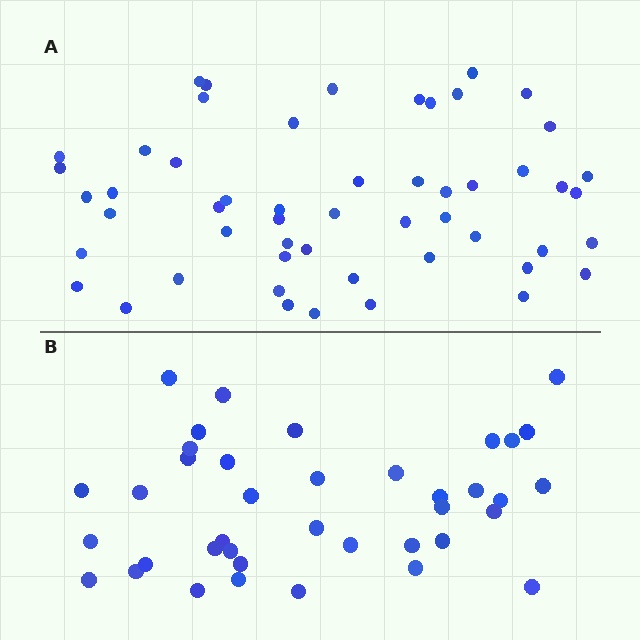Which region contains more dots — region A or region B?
Region A (the top region) has more dots.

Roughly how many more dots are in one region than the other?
Region A has approximately 15 more dots than region B.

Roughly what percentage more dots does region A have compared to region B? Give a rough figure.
About 35% more.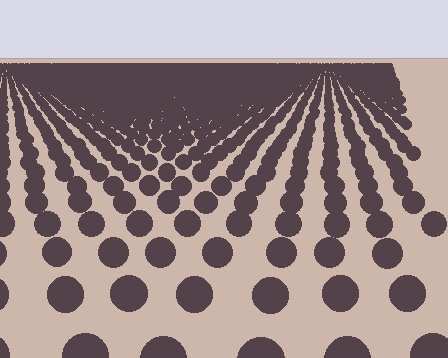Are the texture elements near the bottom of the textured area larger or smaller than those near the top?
Larger. Near the bottom, elements are closer to the viewer and appear at a bigger on-screen size.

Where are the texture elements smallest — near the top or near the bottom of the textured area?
Near the top.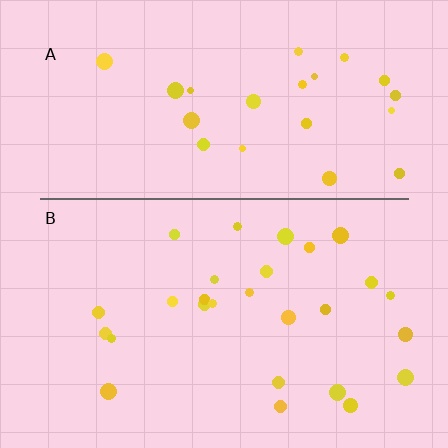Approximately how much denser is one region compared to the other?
Approximately 1.1× — region B over region A.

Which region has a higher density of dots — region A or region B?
B (the bottom).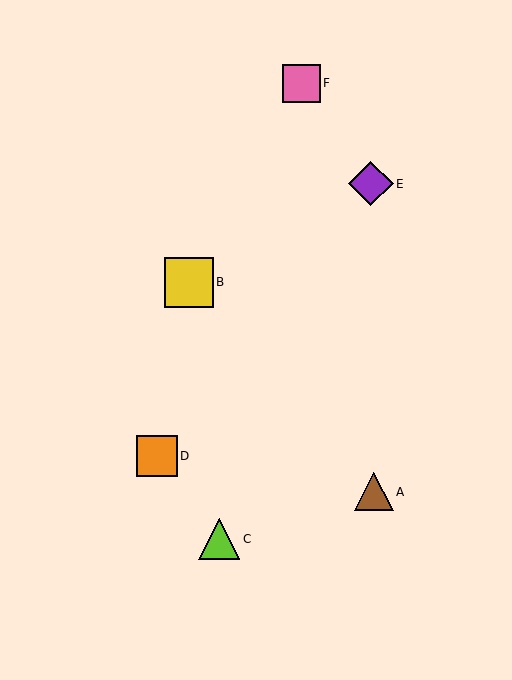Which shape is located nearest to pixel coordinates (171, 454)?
The orange square (labeled D) at (157, 456) is nearest to that location.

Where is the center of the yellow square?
The center of the yellow square is at (189, 282).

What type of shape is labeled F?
Shape F is a pink square.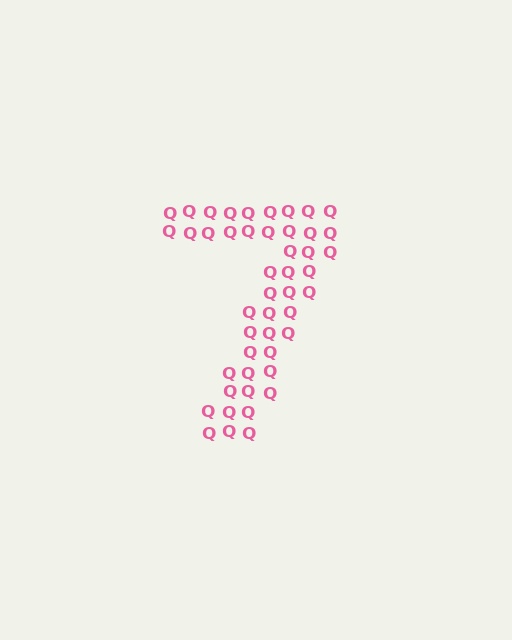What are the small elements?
The small elements are letter Q's.